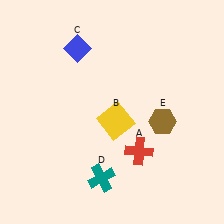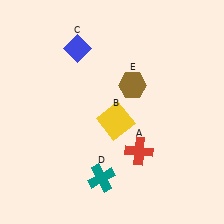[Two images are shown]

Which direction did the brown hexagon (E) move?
The brown hexagon (E) moved up.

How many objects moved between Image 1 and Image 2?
1 object moved between the two images.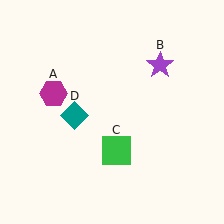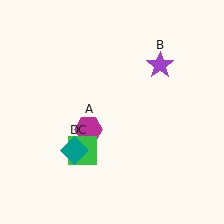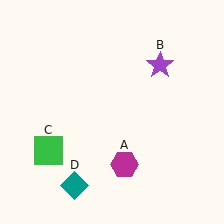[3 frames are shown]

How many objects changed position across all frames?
3 objects changed position: magenta hexagon (object A), green square (object C), teal diamond (object D).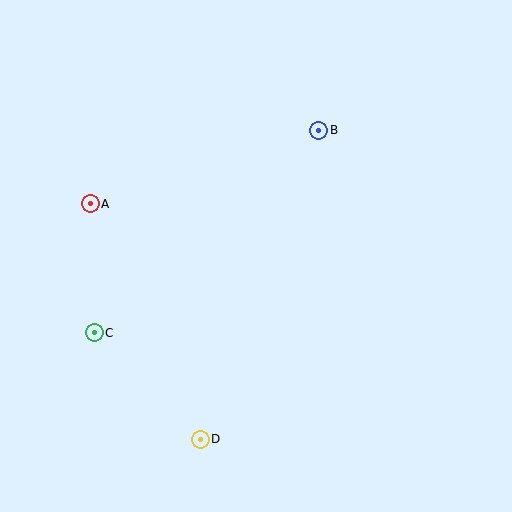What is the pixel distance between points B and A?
The distance between B and A is 240 pixels.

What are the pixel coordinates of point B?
Point B is at (319, 130).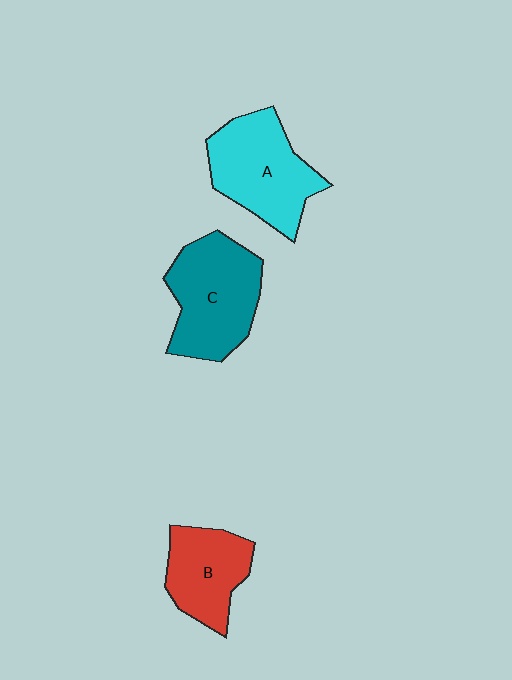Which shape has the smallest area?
Shape B (red).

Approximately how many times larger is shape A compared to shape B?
Approximately 1.4 times.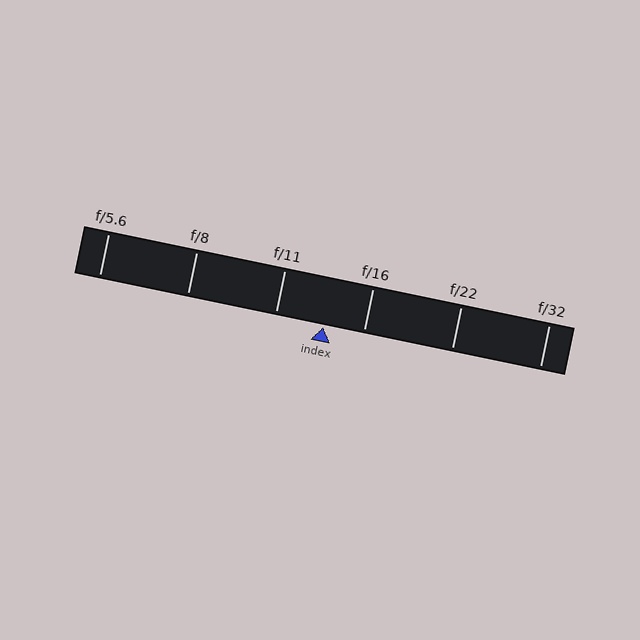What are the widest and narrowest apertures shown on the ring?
The widest aperture shown is f/5.6 and the narrowest is f/32.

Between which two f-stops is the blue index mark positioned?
The index mark is between f/11 and f/16.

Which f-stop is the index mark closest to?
The index mark is closest to f/16.